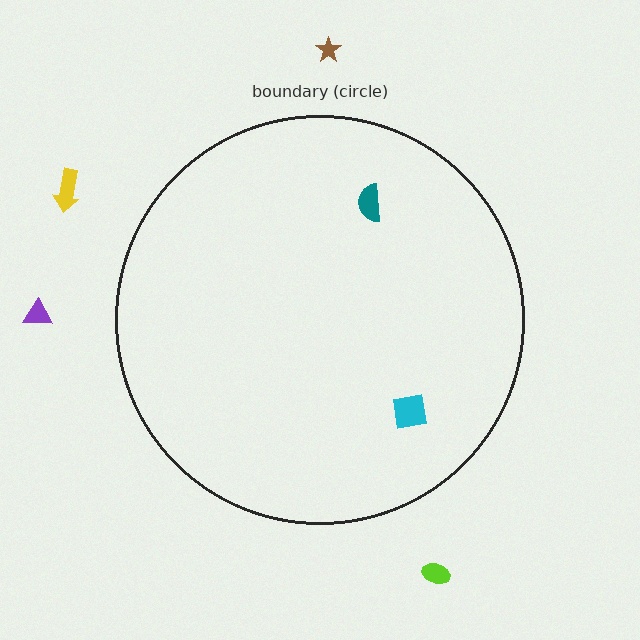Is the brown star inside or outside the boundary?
Outside.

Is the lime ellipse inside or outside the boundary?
Outside.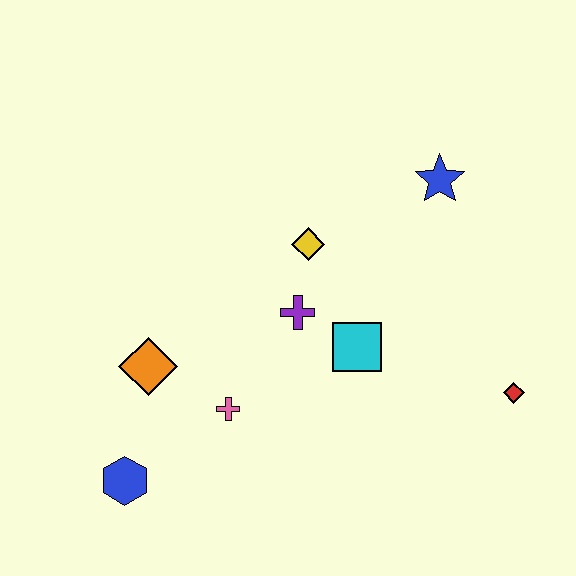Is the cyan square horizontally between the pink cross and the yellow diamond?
No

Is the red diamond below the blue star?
Yes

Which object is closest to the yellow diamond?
The purple cross is closest to the yellow diamond.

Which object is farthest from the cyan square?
The blue hexagon is farthest from the cyan square.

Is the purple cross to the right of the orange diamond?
Yes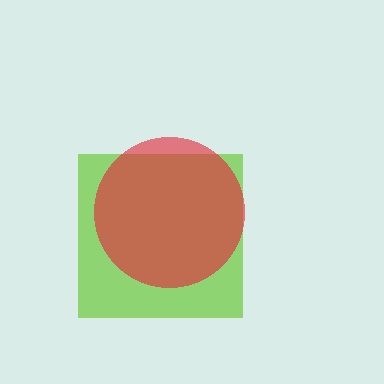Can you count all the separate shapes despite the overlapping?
Yes, there are 2 separate shapes.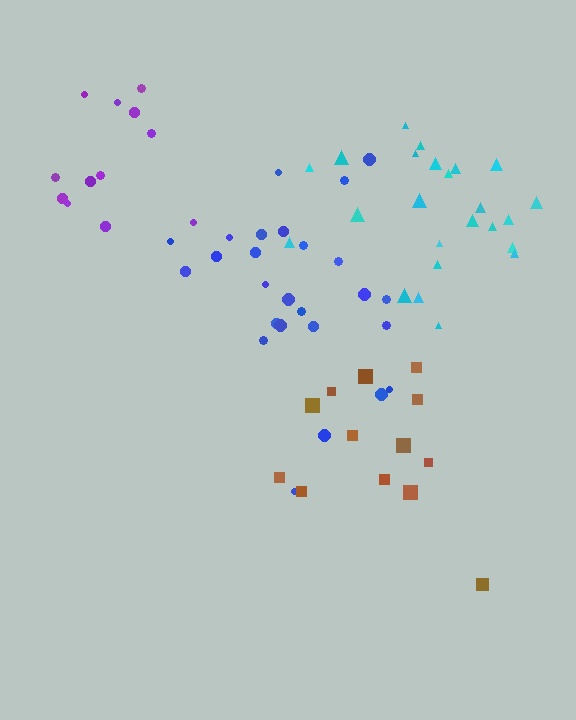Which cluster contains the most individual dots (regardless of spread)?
Blue (26).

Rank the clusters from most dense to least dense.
cyan, purple, blue, brown.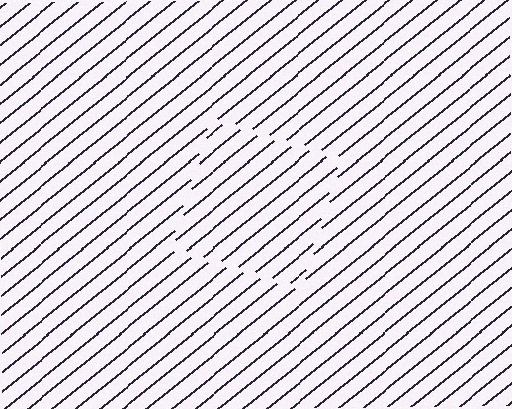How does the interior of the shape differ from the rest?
The interior of the shape contains the same grating, shifted by half a period — the contour is defined by the phase discontinuity where line-ends from the inner and outer gratings abut.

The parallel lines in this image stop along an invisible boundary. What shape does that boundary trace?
An illusory square. The interior of the shape contains the same grating, shifted by half a period — the contour is defined by the phase discontinuity where line-ends from the inner and outer gratings abut.